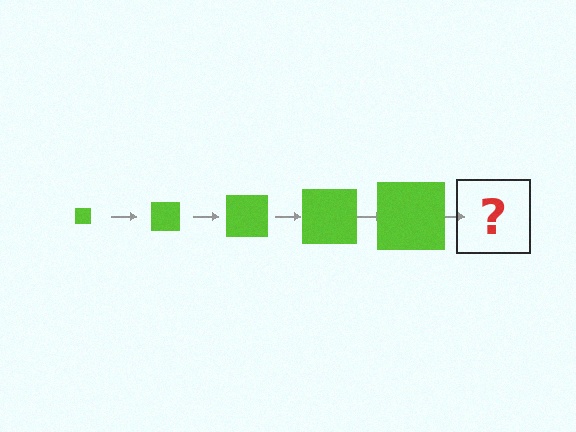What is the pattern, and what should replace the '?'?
The pattern is that the square gets progressively larger each step. The '?' should be a lime square, larger than the previous one.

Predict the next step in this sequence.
The next step is a lime square, larger than the previous one.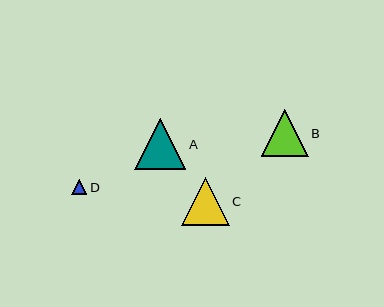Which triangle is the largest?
Triangle A is the largest with a size of approximately 51 pixels.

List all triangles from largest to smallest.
From largest to smallest: A, C, B, D.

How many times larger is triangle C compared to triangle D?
Triangle C is approximately 3.1 times the size of triangle D.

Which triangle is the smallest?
Triangle D is the smallest with a size of approximately 15 pixels.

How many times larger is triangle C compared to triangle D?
Triangle C is approximately 3.1 times the size of triangle D.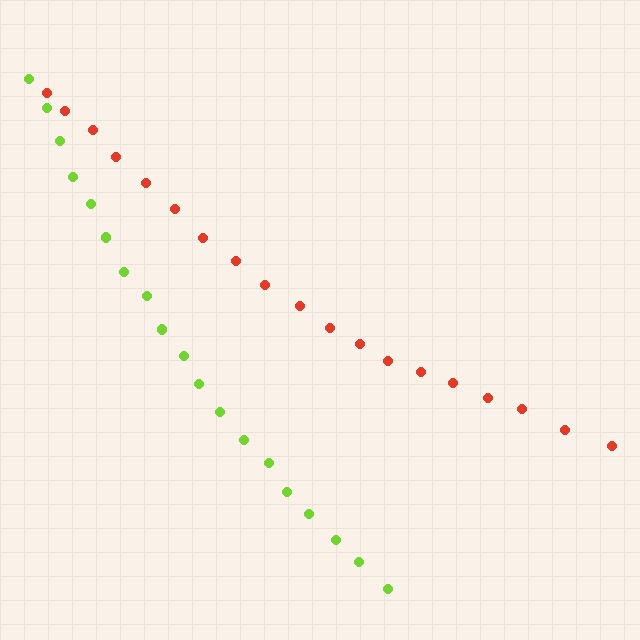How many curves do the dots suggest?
There are 2 distinct paths.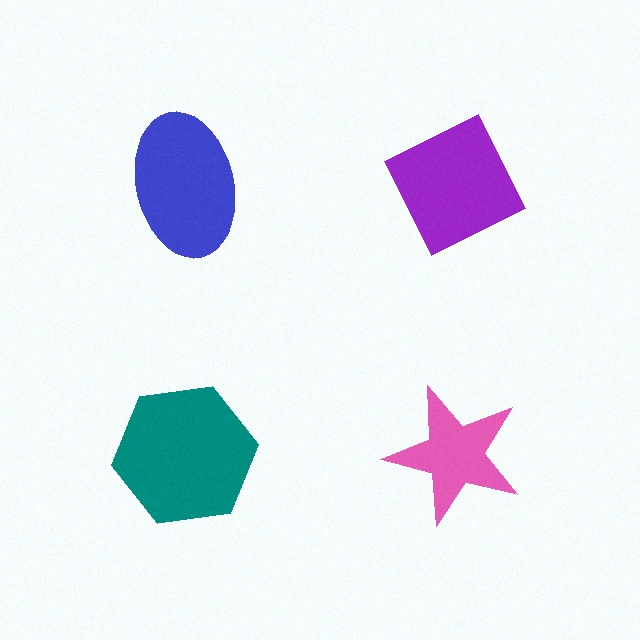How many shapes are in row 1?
2 shapes.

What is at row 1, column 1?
A blue ellipse.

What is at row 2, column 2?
A pink star.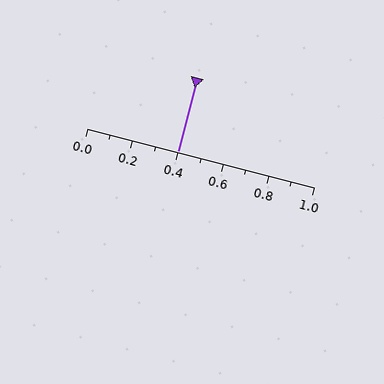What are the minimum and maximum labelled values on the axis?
The axis runs from 0.0 to 1.0.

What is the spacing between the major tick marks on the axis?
The major ticks are spaced 0.2 apart.